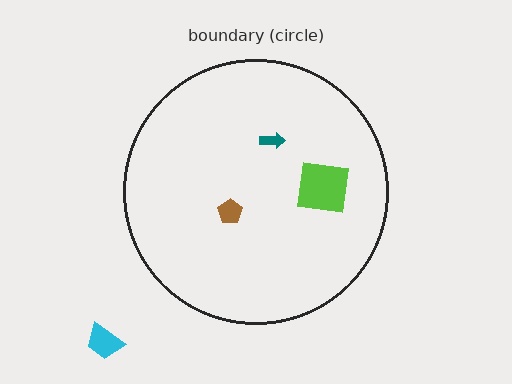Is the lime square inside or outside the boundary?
Inside.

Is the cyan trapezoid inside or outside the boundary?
Outside.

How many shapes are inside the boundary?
3 inside, 1 outside.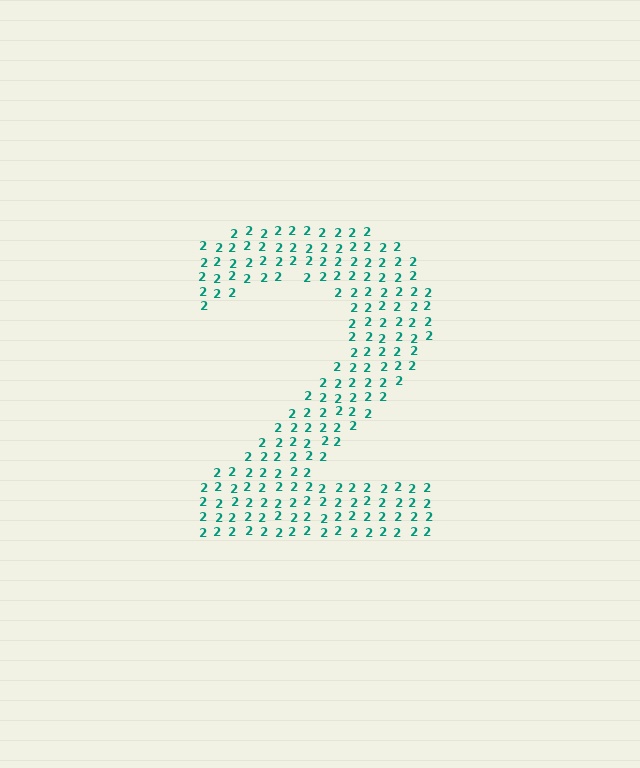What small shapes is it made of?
It is made of small digit 2's.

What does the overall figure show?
The overall figure shows the digit 2.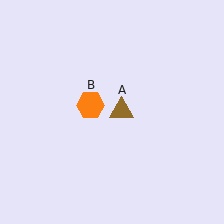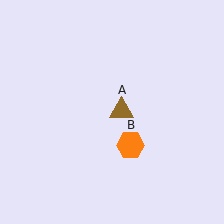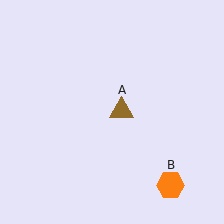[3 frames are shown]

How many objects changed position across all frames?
1 object changed position: orange hexagon (object B).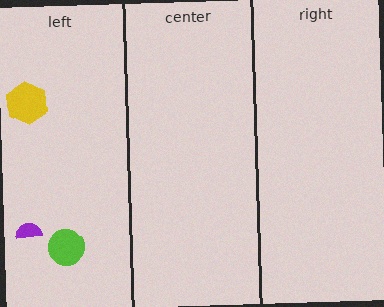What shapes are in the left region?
The yellow hexagon, the lime circle, the purple semicircle.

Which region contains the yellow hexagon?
The left region.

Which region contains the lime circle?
The left region.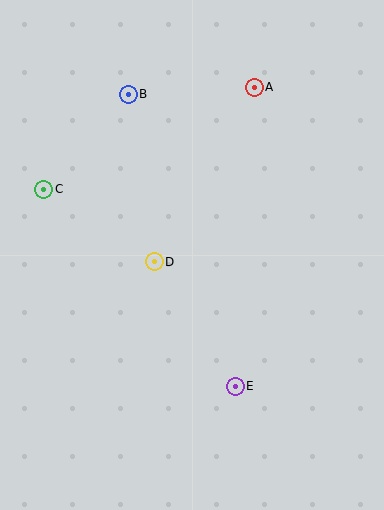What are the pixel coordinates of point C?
Point C is at (44, 189).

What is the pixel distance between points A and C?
The distance between A and C is 234 pixels.